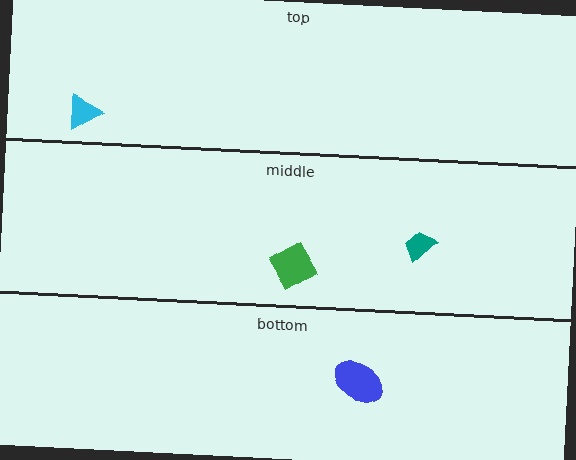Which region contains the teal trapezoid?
The middle region.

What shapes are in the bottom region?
The blue ellipse.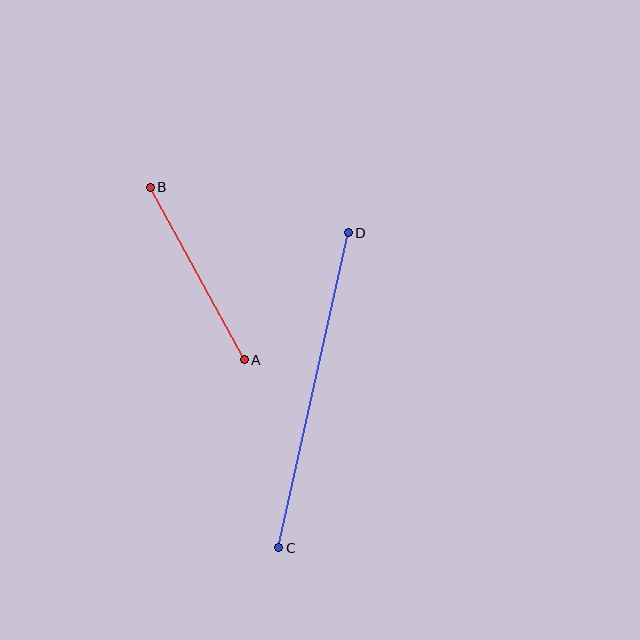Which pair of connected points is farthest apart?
Points C and D are farthest apart.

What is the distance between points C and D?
The distance is approximately 323 pixels.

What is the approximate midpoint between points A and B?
The midpoint is at approximately (197, 274) pixels.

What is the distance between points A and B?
The distance is approximately 197 pixels.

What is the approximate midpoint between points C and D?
The midpoint is at approximately (313, 390) pixels.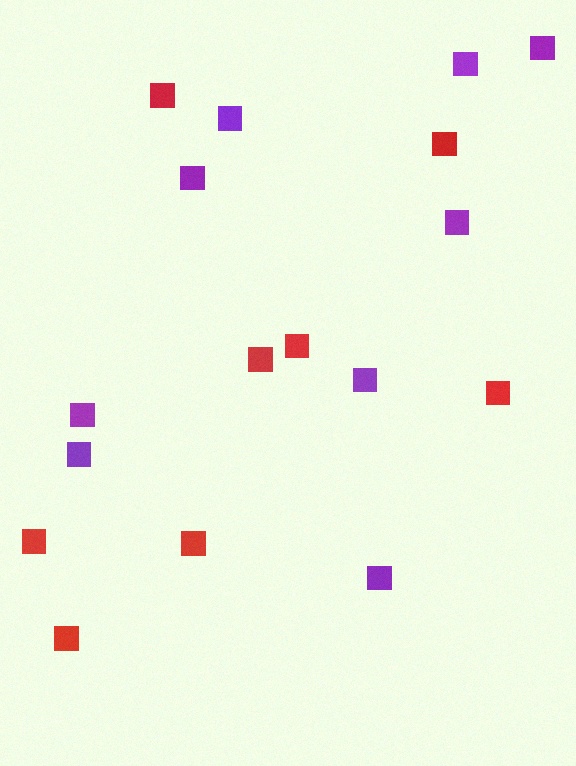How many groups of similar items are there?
There are 2 groups: one group of purple squares (9) and one group of red squares (8).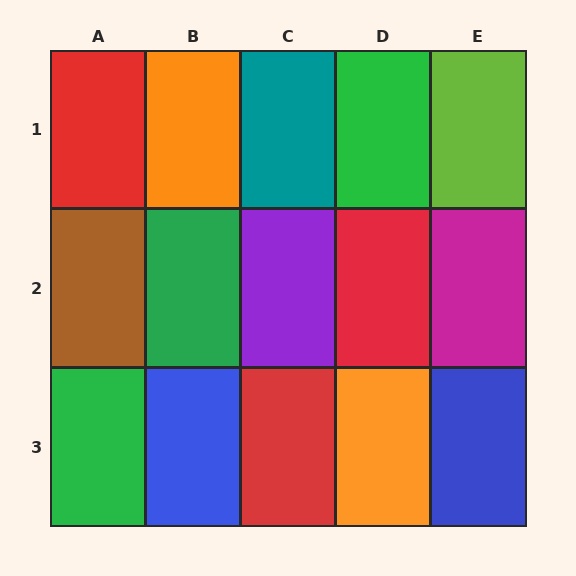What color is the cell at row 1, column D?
Green.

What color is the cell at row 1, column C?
Teal.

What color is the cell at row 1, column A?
Red.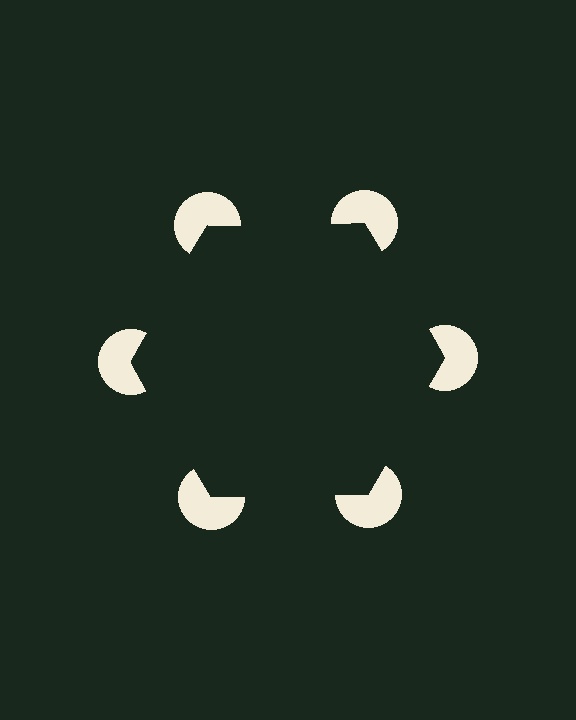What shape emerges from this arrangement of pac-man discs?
An illusory hexagon — its edges are inferred from the aligned wedge cuts in the pac-man discs, not physically drawn.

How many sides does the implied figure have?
6 sides.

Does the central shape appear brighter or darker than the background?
It typically appears slightly darker than the background, even though no actual brightness change is drawn.